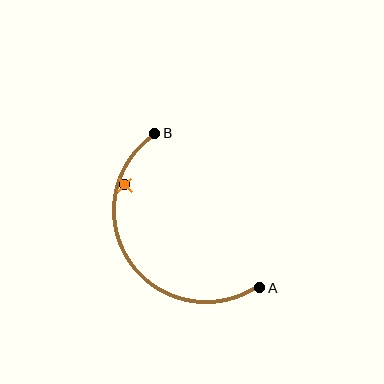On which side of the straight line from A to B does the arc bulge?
The arc bulges below and to the left of the straight line connecting A and B.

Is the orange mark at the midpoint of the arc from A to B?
No — the orange mark does not lie on the arc at all. It sits slightly inside the curve.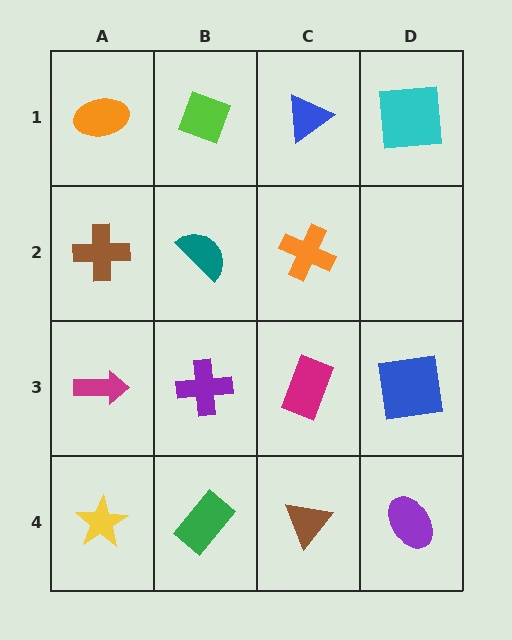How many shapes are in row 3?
4 shapes.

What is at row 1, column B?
A lime diamond.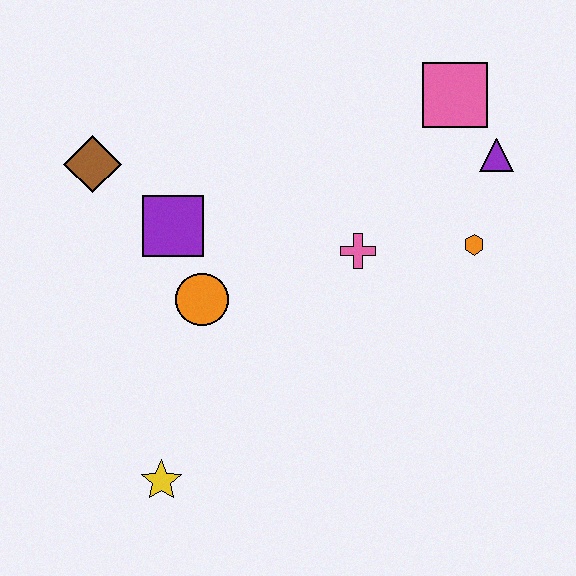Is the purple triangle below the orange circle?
No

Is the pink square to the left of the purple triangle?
Yes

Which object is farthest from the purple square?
The purple triangle is farthest from the purple square.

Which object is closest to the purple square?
The orange circle is closest to the purple square.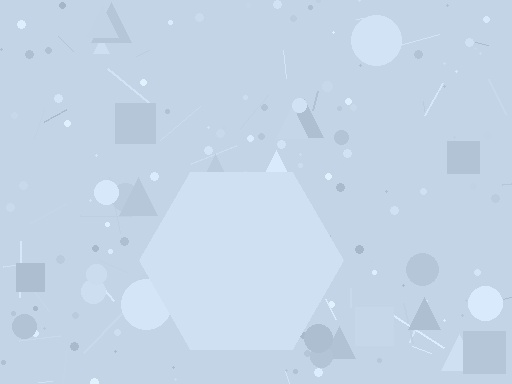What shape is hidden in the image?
A hexagon is hidden in the image.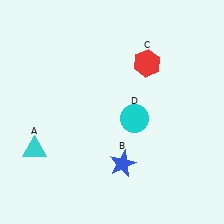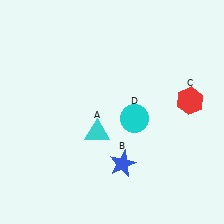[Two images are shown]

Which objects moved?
The objects that moved are: the cyan triangle (A), the red hexagon (C).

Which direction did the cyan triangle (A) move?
The cyan triangle (A) moved right.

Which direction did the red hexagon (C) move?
The red hexagon (C) moved right.